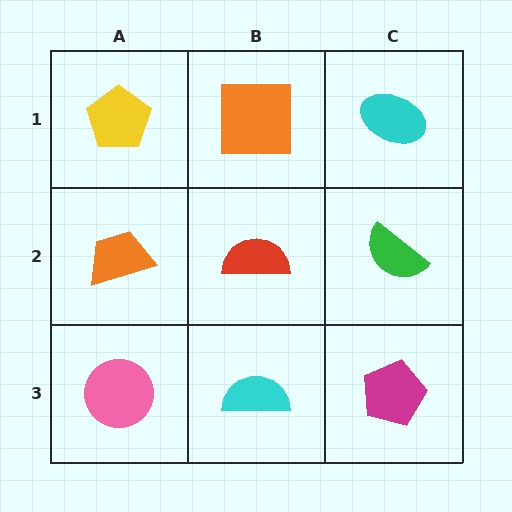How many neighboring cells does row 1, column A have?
2.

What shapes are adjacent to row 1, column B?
A red semicircle (row 2, column B), a yellow pentagon (row 1, column A), a cyan ellipse (row 1, column C).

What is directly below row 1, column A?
An orange trapezoid.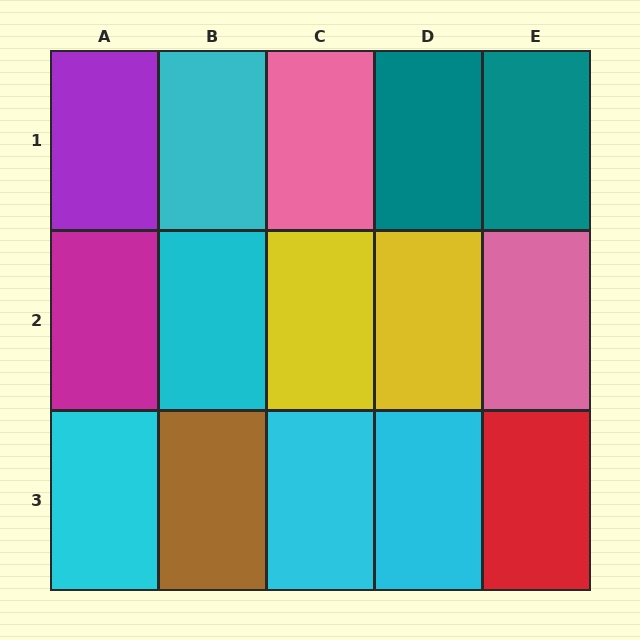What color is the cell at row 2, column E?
Pink.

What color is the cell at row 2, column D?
Yellow.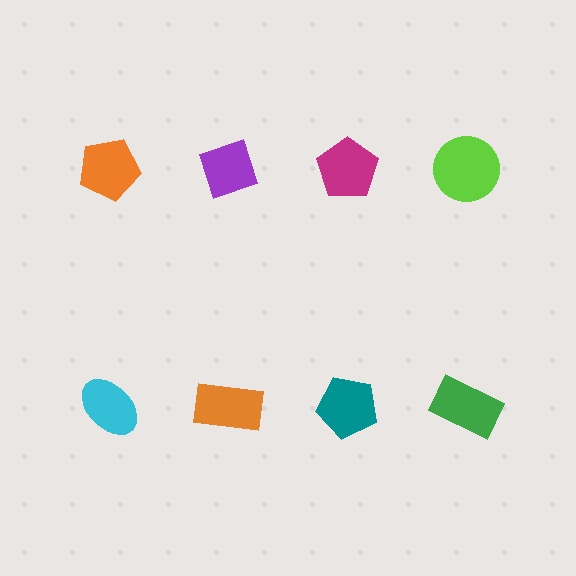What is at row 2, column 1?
A cyan ellipse.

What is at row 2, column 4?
A green rectangle.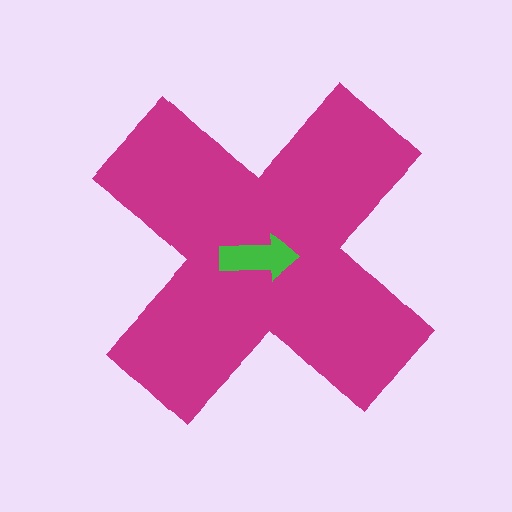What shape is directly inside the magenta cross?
The green arrow.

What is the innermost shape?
The green arrow.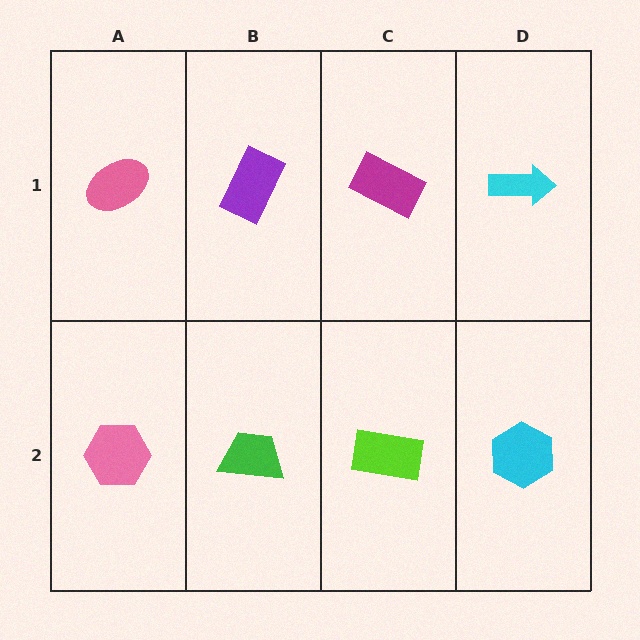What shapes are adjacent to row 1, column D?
A cyan hexagon (row 2, column D), a magenta rectangle (row 1, column C).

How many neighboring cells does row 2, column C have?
3.